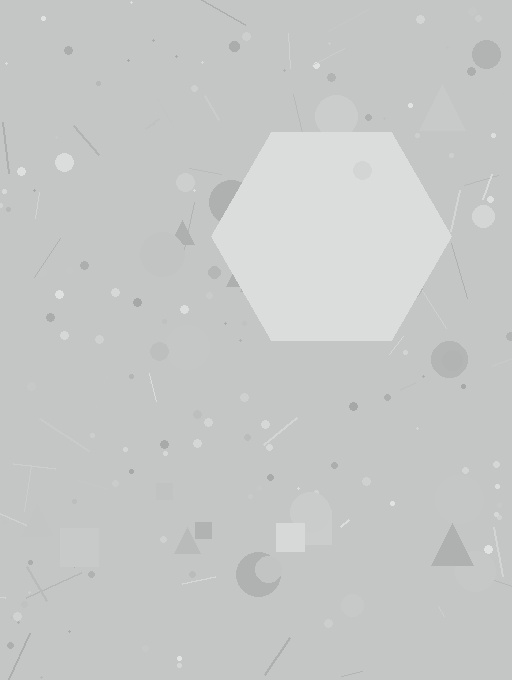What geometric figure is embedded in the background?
A hexagon is embedded in the background.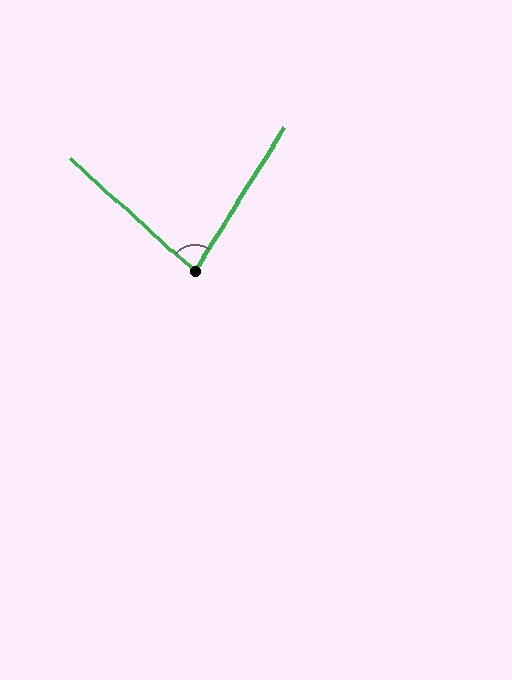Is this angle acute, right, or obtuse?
It is acute.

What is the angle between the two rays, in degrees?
Approximately 80 degrees.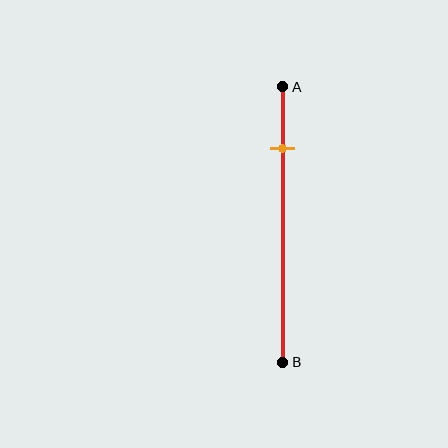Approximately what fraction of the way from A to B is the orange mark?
The orange mark is approximately 20% of the way from A to B.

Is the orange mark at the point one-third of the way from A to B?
No, the mark is at about 20% from A, not at the 33% one-third point.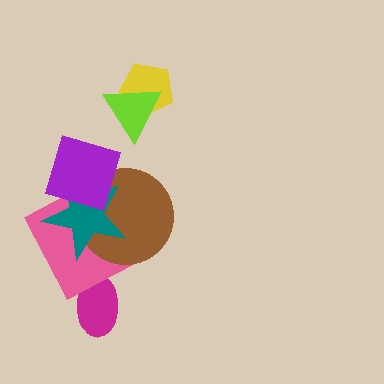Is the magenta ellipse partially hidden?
Yes, it is partially covered by another shape.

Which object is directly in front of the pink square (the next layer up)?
The brown circle is directly in front of the pink square.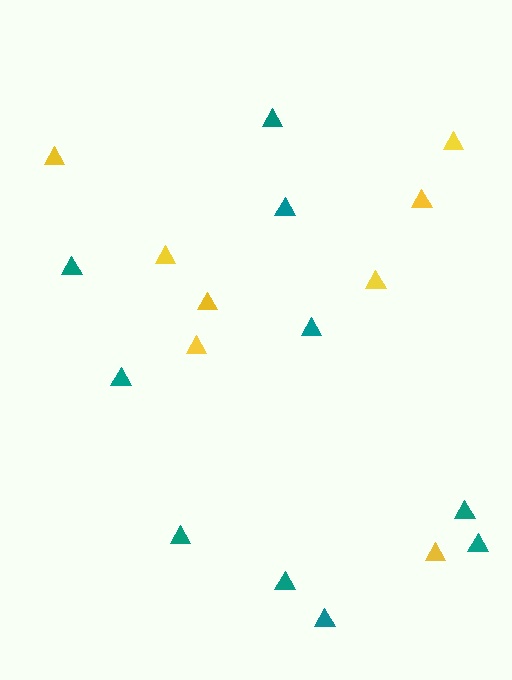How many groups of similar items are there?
There are 2 groups: one group of teal triangles (10) and one group of yellow triangles (8).